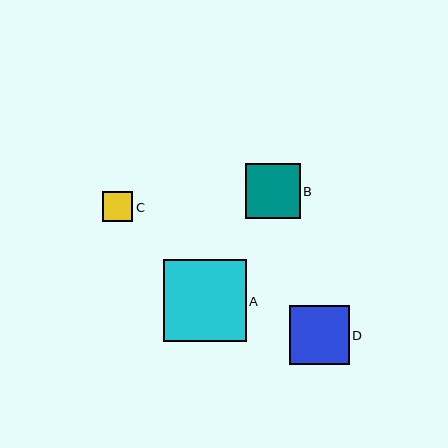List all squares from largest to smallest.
From largest to smallest: A, D, B, C.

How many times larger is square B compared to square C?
Square B is approximately 1.8 times the size of square C.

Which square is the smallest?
Square C is the smallest with a size of approximately 30 pixels.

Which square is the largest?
Square A is the largest with a size of approximately 83 pixels.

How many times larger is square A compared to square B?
Square A is approximately 1.5 times the size of square B.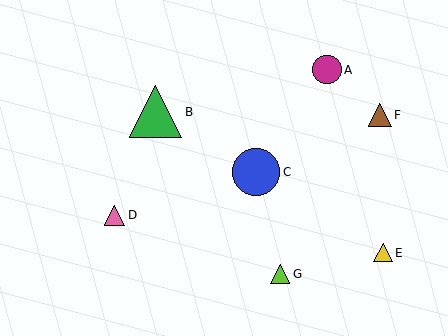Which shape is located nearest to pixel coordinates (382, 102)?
The brown triangle (labeled F) at (380, 115) is nearest to that location.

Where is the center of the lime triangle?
The center of the lime triangle is at (280, 274).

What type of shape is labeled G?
Shape G is a lime triangle.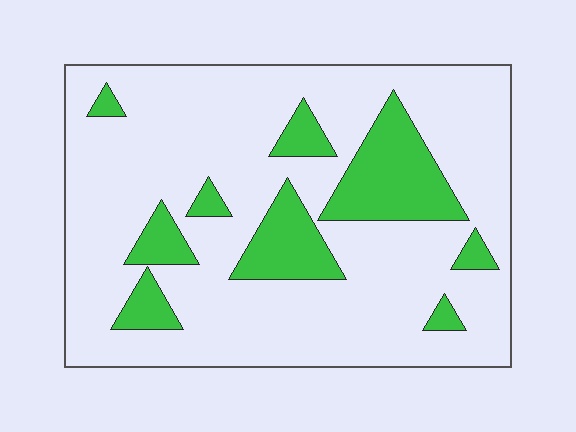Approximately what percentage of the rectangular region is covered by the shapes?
Approximately 20%.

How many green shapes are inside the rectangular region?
9.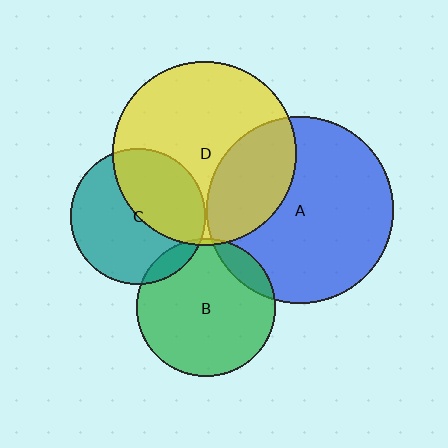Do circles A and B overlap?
Yes.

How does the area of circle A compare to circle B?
Approximately 1.8 times.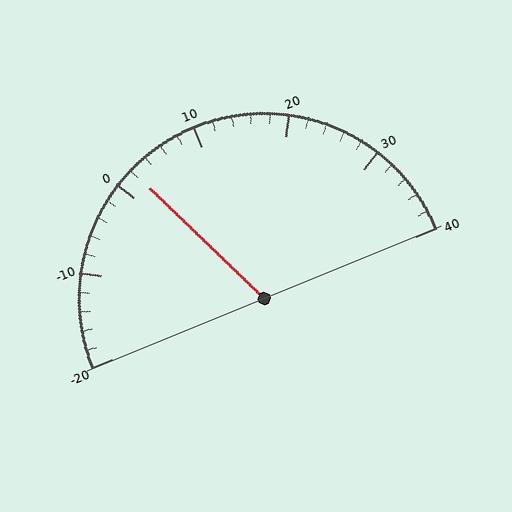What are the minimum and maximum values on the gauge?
The gauge ranges from -20 to 40.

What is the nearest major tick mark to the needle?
The nearest major tick mark is 0.